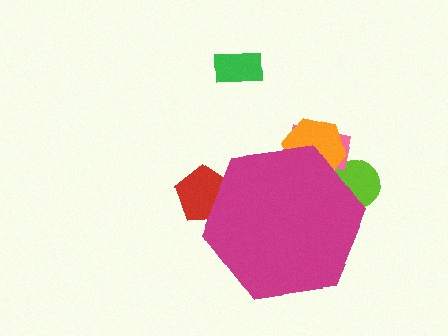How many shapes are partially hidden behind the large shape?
5 shapes are partially hidden.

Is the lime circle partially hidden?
Yes, the lime circle is partially hidden behind the magenta hexagon.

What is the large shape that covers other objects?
A magenta hexagon.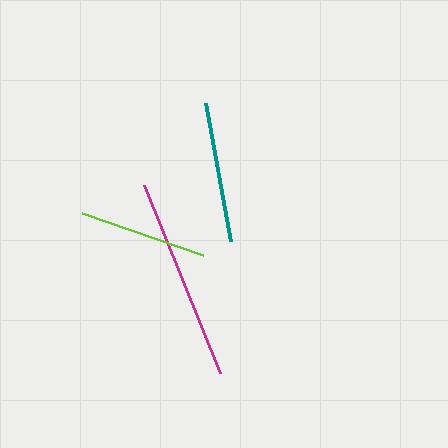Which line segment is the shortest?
The lime line is the shortest at approximately 127 pixels.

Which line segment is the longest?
The magenta line is the longest at approximately 203 pixels.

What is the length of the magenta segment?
The magenta segment is approximately 203 pixels long.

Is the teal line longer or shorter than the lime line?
The teal line is longer than the lime line.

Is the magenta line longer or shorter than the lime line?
The magenta line is longer than the lime line.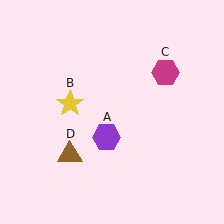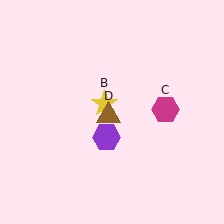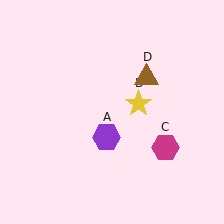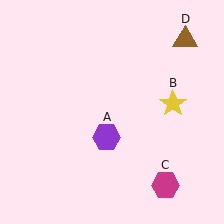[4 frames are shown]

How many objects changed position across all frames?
3 objects changed position: yellow star (object B), magenta hexagon (object C), brown triangle (object D).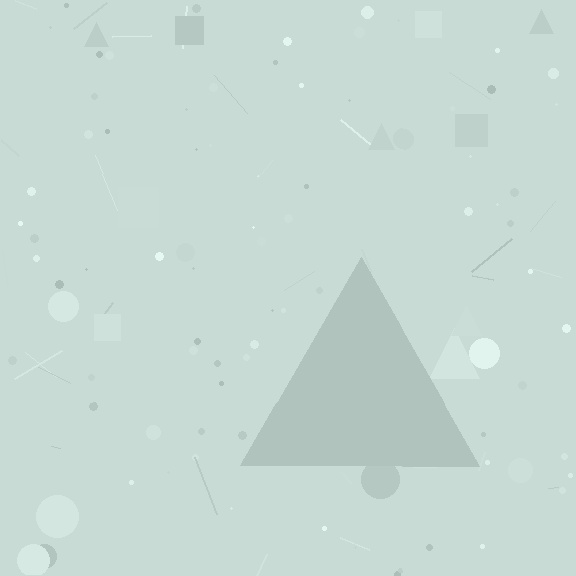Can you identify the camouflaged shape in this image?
The camouflaged shape is a triangle.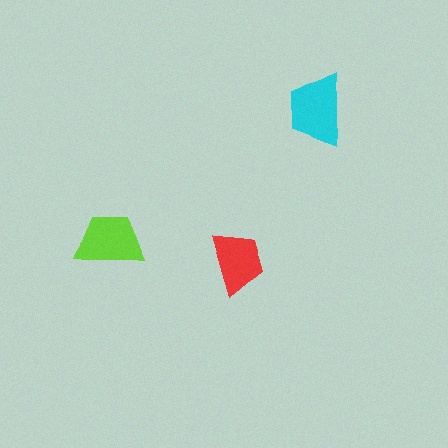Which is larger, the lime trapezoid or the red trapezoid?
The lime one.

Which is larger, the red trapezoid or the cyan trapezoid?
The cyan one.